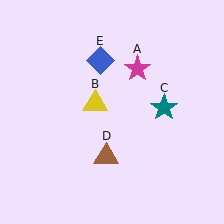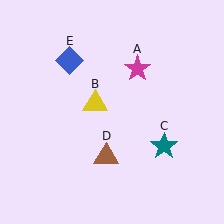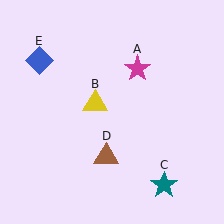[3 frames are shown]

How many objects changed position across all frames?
2 objects changed position: teal star (object C), blue diamond (object E).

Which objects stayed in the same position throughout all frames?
Magenta star (object A) and yellow triangle (object B) and brown triangle (object D) remained stationary.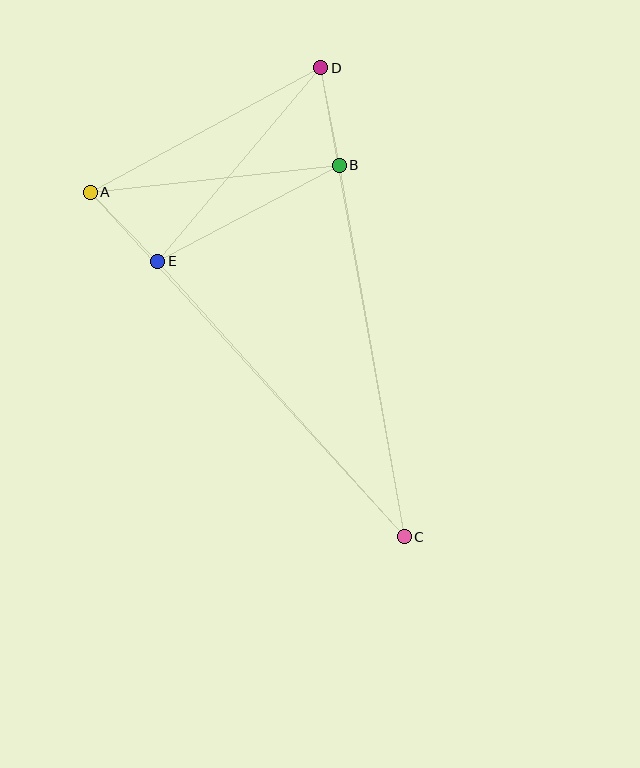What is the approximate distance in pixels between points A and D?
The distance between A and D is approximately 262 pixels.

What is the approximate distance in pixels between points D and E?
The distance between D and E is approximately 253 pixels.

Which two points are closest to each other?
Points A and E are closest to each other.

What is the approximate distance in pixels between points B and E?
The distance between B and E is approximately 205 pixels.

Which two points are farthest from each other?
Points C and D are farthest from each other.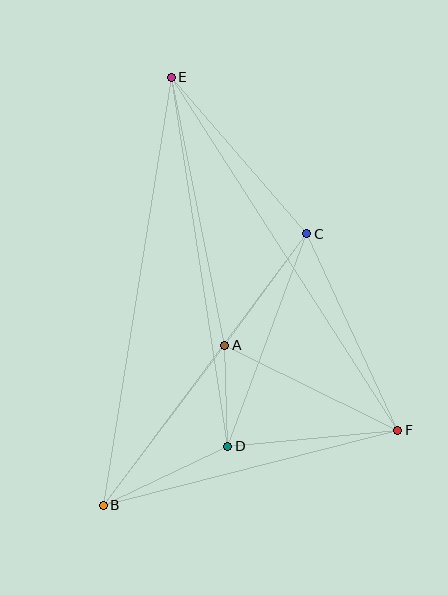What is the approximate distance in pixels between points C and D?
The distance between C and D is approximately 227 pixels.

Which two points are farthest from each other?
Points B and E are farthest from each other.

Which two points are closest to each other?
Points A and D are closest to each other.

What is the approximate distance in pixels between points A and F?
The distance between A and F is approximately 193 pixels.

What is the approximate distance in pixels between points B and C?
The distance between B and C is approximately 339 pixels.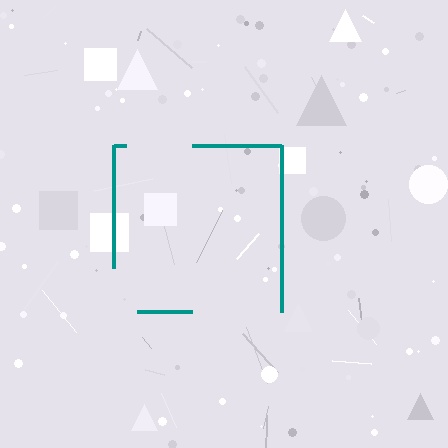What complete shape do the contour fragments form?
The contour fragments form a square.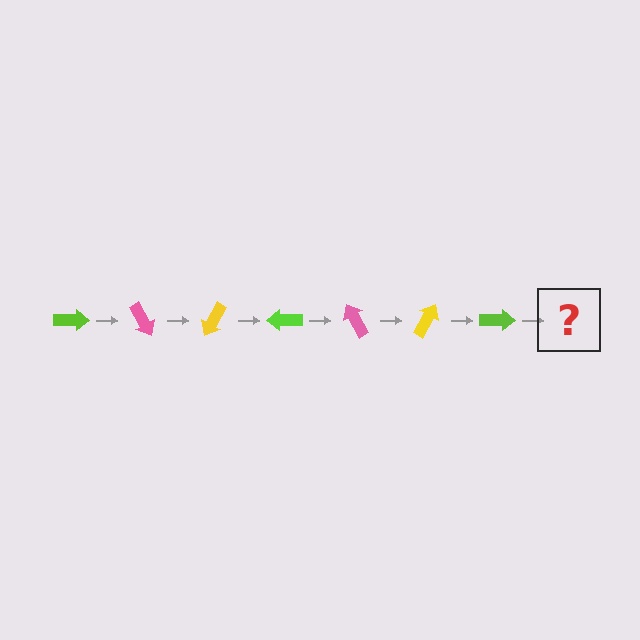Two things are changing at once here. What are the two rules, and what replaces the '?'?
The two rules are that it rotates 60 degrees each step and the color cycles through lime, pink, and yellow. The '?' should be a pink arrow, rotated 420 degrees from the start.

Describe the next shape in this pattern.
It should be a pink arrow, rotated 420 degrees from the start.